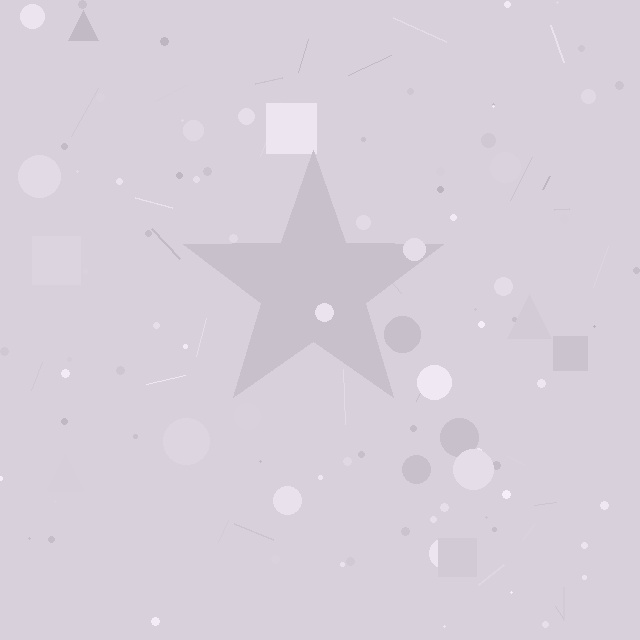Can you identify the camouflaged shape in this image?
The camouflaged shape is a star.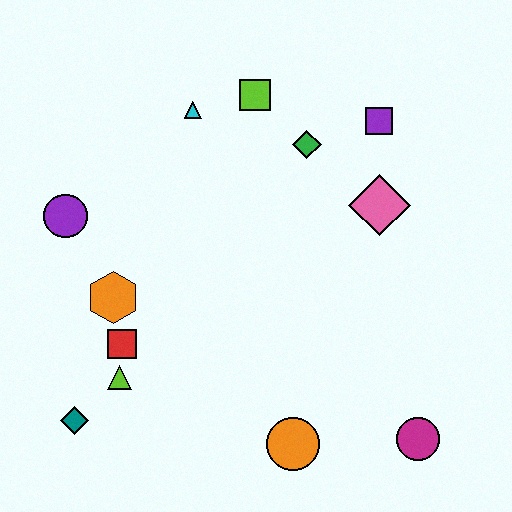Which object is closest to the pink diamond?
The purple square is closest to the pink diamond.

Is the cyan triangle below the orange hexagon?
No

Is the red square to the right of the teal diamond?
Yes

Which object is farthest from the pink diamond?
The teal diamond is farthest from the pink diamond.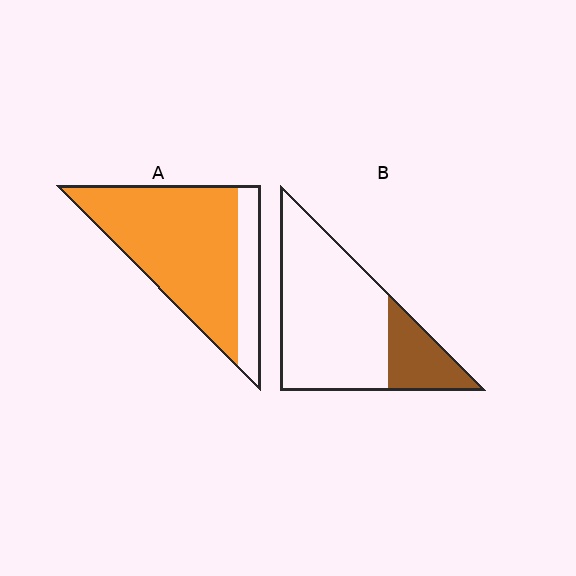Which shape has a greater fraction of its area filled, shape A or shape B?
Shape A.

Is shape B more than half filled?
No.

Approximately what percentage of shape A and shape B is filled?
A is approximately 80% and B is approximately 25%.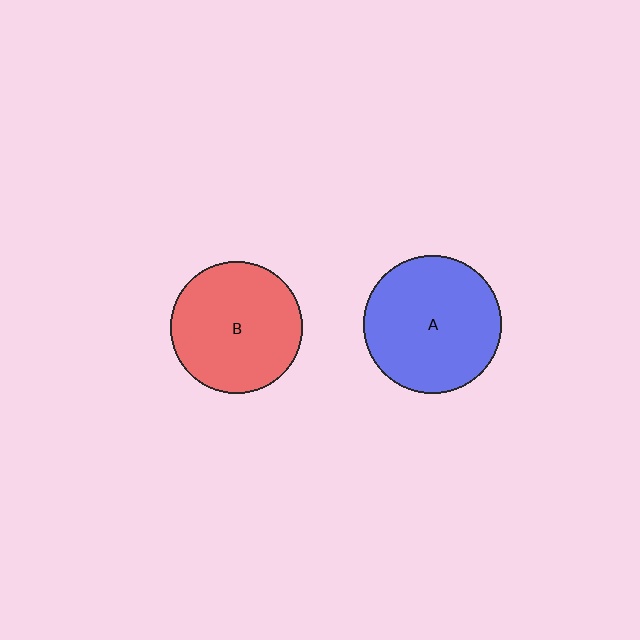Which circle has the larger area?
Circle A (blue).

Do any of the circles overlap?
No, none of the circles overlap.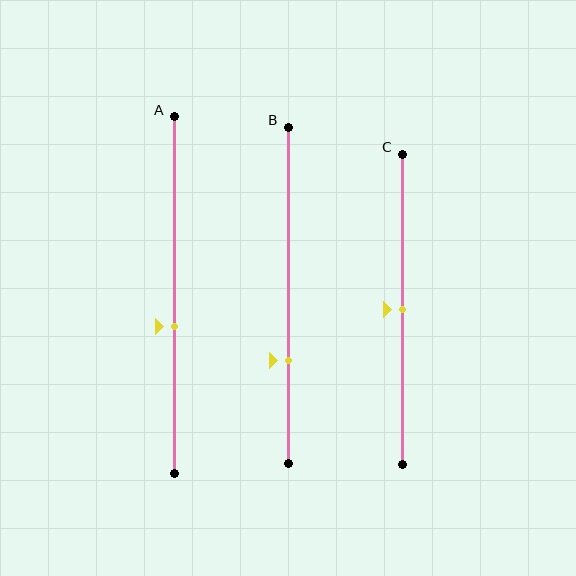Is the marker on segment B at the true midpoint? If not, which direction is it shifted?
No, the marker on segment B is shifted downward by about 19% of the segment length.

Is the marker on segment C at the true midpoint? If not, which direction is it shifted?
Yes, the marker on segment C is at the true midpoint.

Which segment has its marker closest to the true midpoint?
Segment C has its marker closest to the true midpoint.